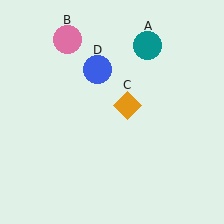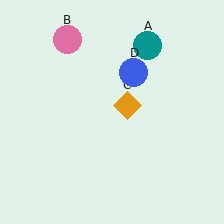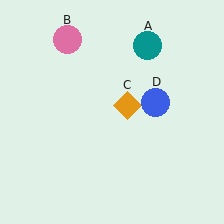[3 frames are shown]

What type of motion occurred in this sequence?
The blue circle (object D) rotated clockwise around the center of the scene.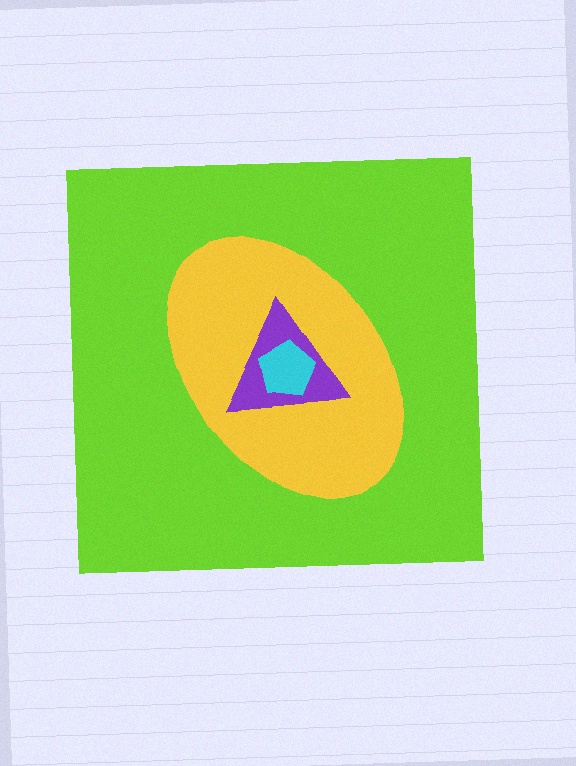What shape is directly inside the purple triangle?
The cyan pentagon.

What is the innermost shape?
The cyan pentagon.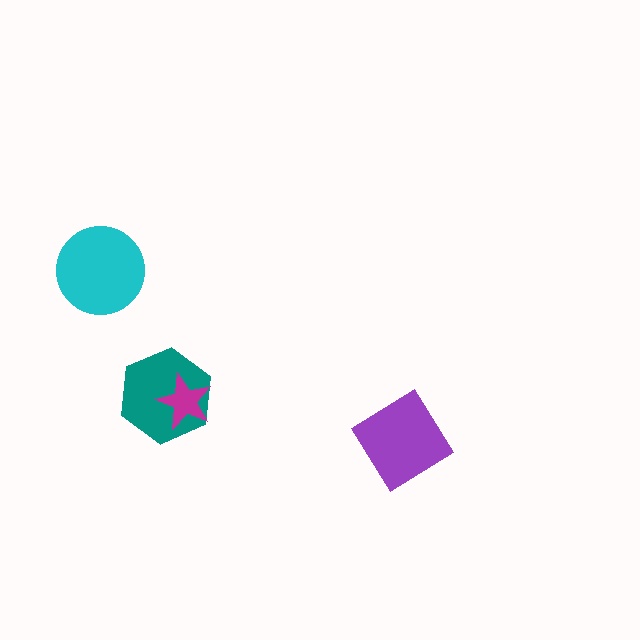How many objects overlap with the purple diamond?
0 objects overlap with the purple diamond.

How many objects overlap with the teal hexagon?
1 object overlaps with the teal hexagon.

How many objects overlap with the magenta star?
1 object overlaps with the magenta star.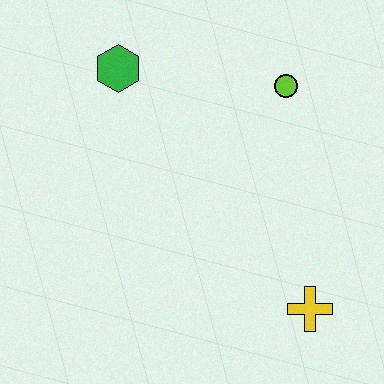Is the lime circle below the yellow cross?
No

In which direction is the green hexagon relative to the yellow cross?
The green hexagon is above the yellow cross.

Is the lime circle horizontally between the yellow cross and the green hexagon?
Yes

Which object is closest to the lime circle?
The green hexagon is closest to the lime circle.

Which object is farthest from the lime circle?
The yellow cross is farthest from the lime circle.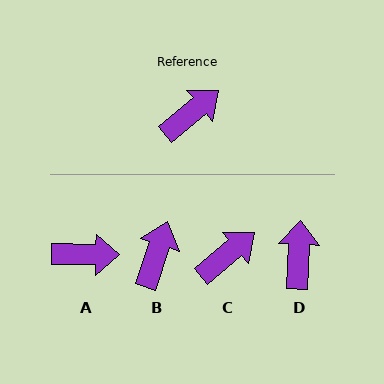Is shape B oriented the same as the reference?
No, it is off by about 32 degrees.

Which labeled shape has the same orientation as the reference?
C.